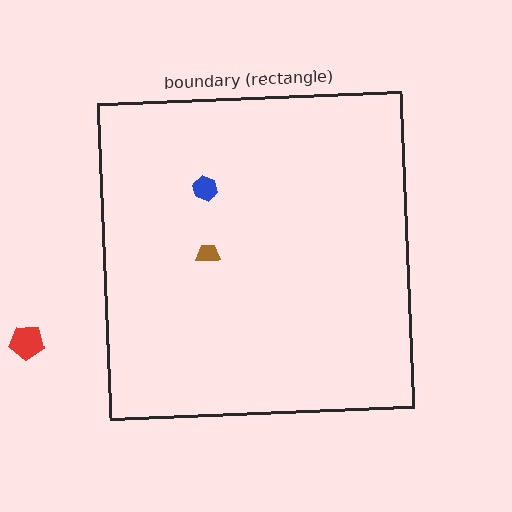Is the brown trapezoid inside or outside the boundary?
Inside.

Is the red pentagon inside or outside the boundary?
Outside.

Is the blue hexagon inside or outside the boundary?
Inside.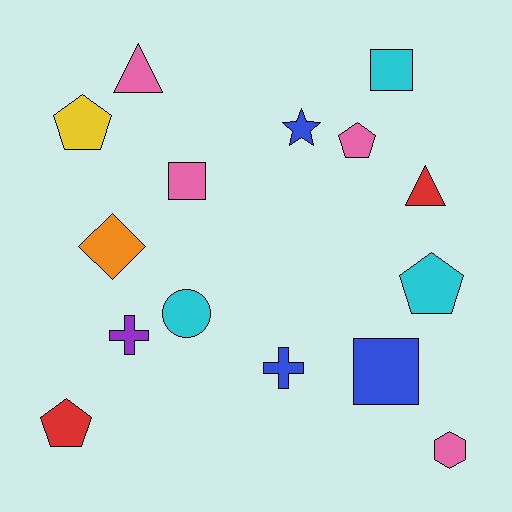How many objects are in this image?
There are 15 objects.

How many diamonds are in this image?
There is 1 diamond.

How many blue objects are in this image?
There are 3 blue objects.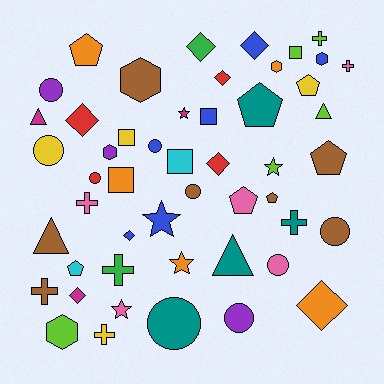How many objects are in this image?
There are 50 objects.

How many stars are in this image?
There are 5 stars.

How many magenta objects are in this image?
There are 3 magenta objects.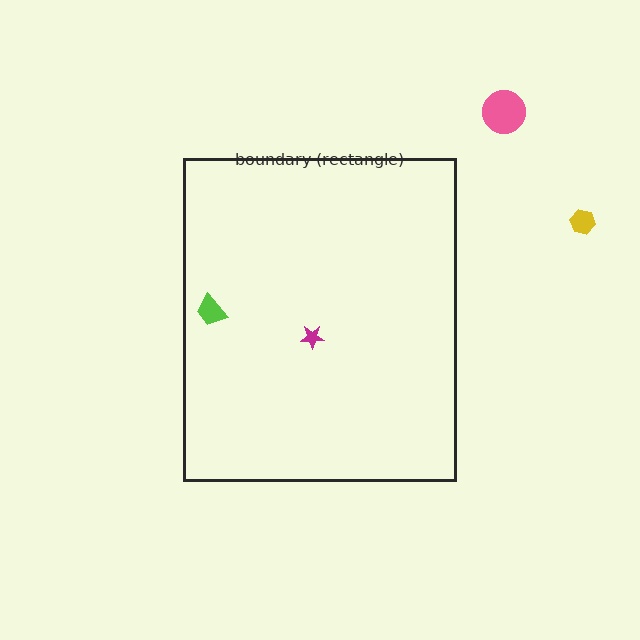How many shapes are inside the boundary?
2 inside, 2 outside.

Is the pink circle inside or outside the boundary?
Outside.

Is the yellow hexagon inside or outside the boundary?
Outside.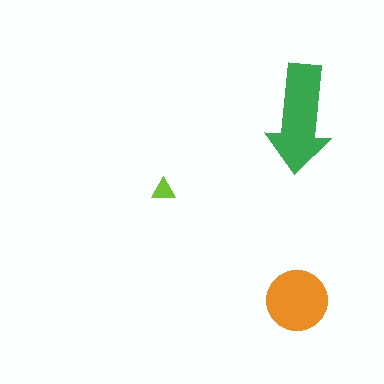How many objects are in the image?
There are 3 objects in the image.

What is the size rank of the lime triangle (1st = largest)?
3rd.